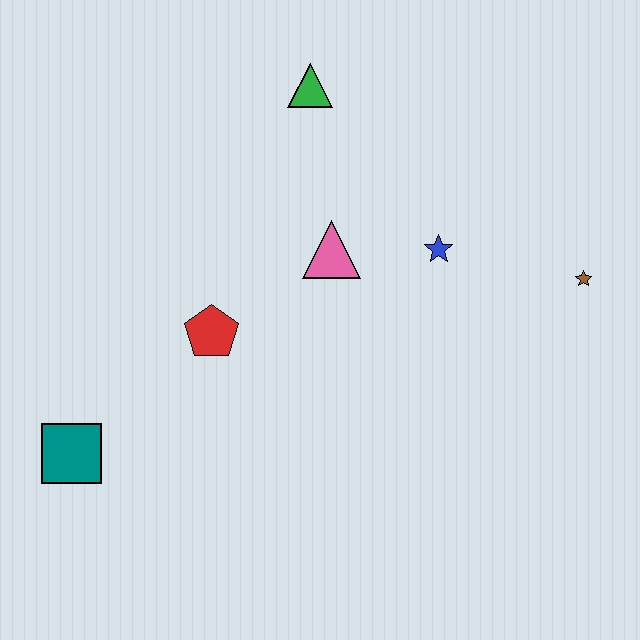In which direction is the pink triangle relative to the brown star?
The pink triangle is to the left of the brown star.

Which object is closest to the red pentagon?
The pink triangle is closest to the red pentagon.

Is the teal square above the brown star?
No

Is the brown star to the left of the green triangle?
No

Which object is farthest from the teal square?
The brown star is farthest from the teal square.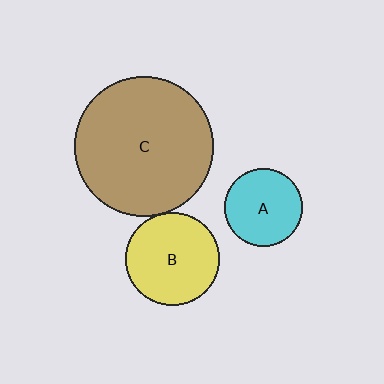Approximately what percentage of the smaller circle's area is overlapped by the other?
Approximately 5%.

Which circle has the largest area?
Circle C (brown).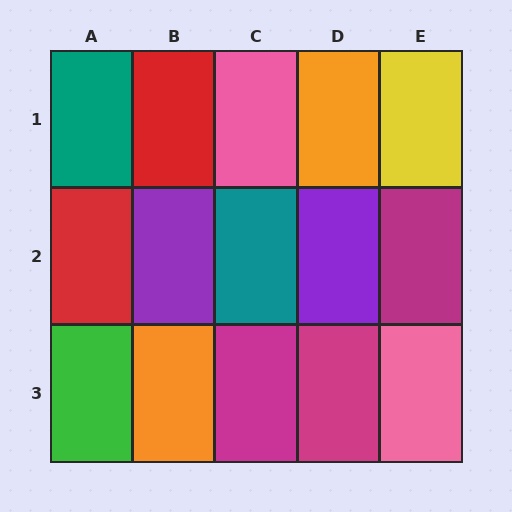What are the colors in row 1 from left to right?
Teal, red, pink, orange, yellow.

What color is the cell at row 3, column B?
Orange.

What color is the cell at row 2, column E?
Magenta.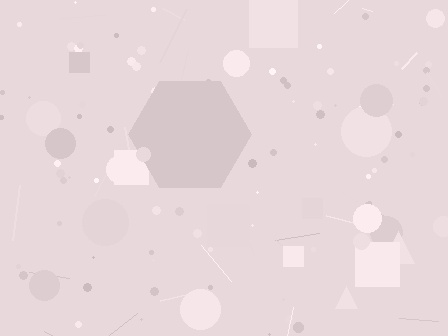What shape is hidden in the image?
A hexagon is hidden in the image.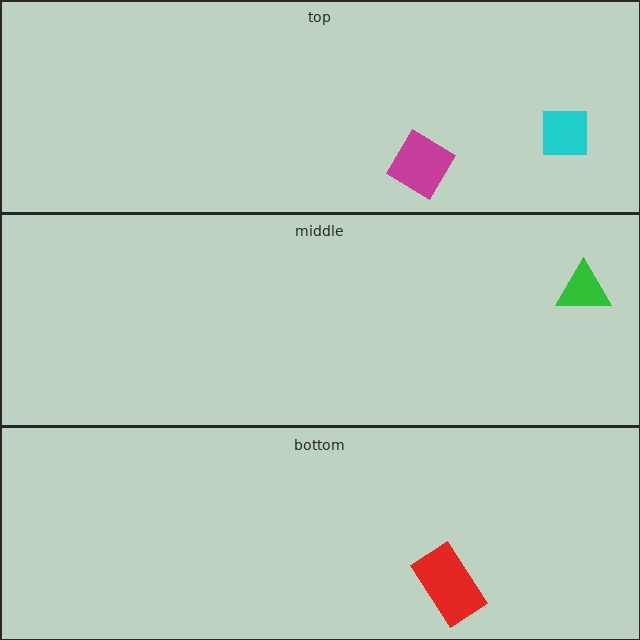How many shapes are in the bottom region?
1.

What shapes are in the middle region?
The green triangle.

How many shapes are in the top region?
2.